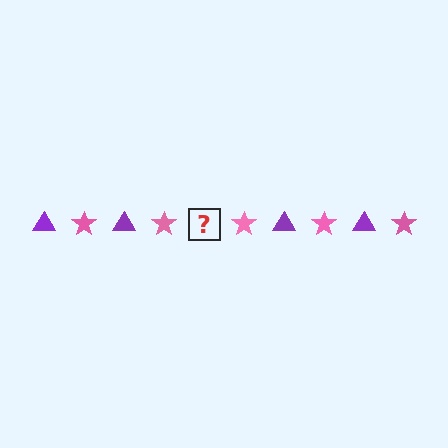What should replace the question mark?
The question mark should be replaced with a purple triangle.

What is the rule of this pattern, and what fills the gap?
The rule is that the pattern alternates between purple triangle and pink star. The gap should be filled with a purple triangle.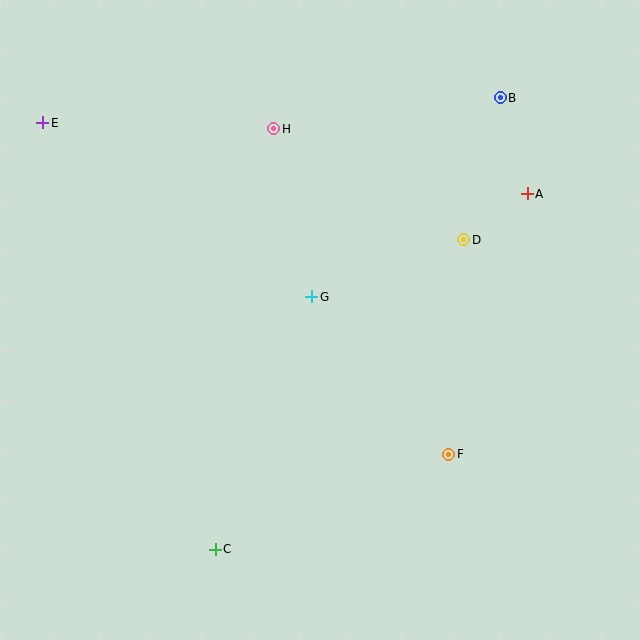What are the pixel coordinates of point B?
Point B is at (500, 98).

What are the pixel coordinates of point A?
Point A is at (527, 194).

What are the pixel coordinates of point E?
Point E is at (43, 123).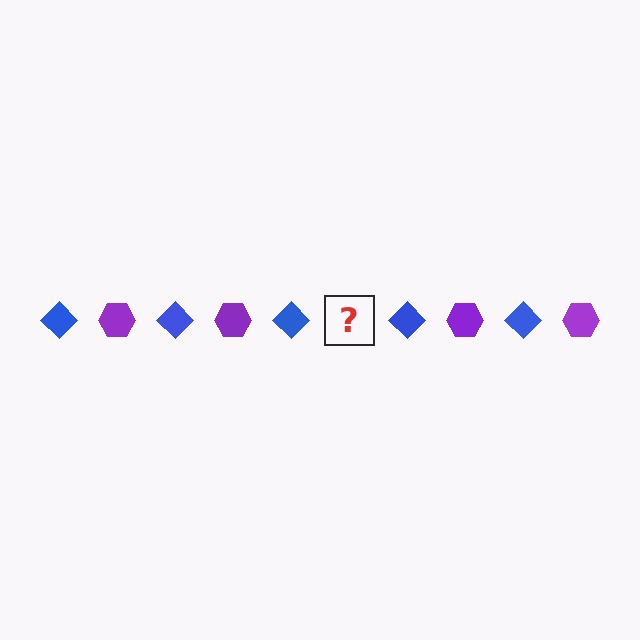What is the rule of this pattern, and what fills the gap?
The rule is that the pattern alternates between blue diamond and purple hexagon. The gap should be filled with a purple hexagon.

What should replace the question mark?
The question mark should be replaced with a purple hexagon.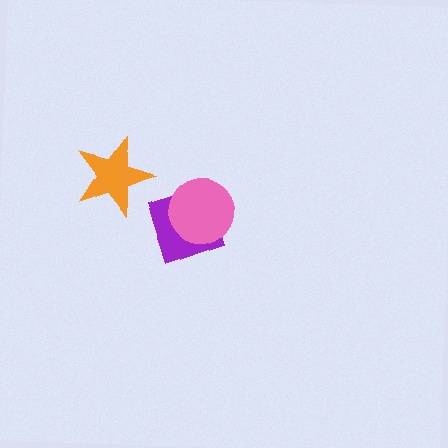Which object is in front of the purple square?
The pink circle is in front of the purple square.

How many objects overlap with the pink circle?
1 object overlaps with the pink circle.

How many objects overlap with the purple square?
1 object overlaps with the purple square.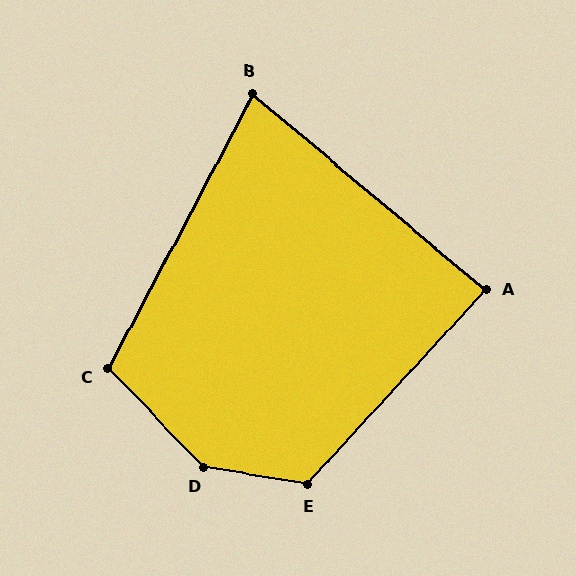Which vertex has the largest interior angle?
D, at approximately 144 degrees.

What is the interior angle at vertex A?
Approximately 88 degrees (approximately right).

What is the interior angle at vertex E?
Approximately 123 degrees (obtuse).